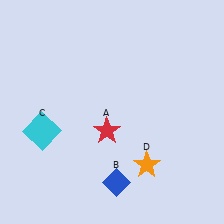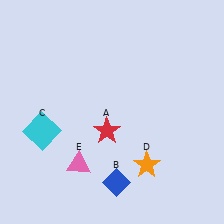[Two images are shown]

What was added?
A pink triangle (E) was added in Image 2.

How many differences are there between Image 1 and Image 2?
There is 1 difference between the two images.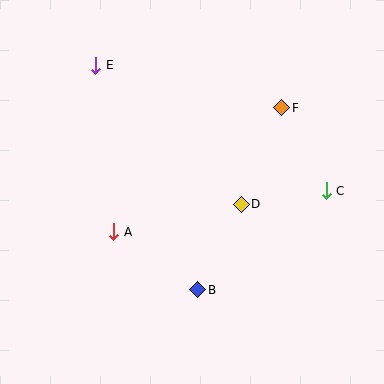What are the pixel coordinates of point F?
Point F is at (282, 108).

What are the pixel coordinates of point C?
Point C is at (326, 191).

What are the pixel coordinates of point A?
Point A is at (114, 232).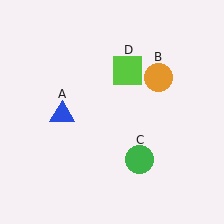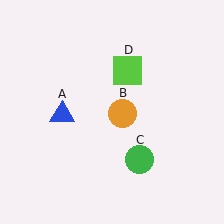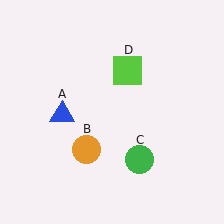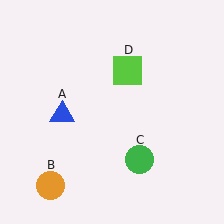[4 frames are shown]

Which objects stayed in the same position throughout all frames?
Blue triangle (object A) and green circle (object C) and lime square (object D) remained stationary.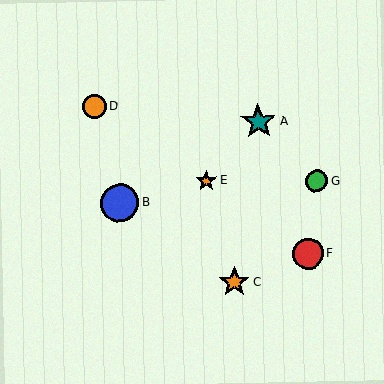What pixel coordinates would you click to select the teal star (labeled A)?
Click at (258, 121) to select the teal star A.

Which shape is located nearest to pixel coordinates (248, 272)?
The orange star (labeled C) at (234, 282) is nearest to that location.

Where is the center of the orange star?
The center of the orange star is at (234, 282).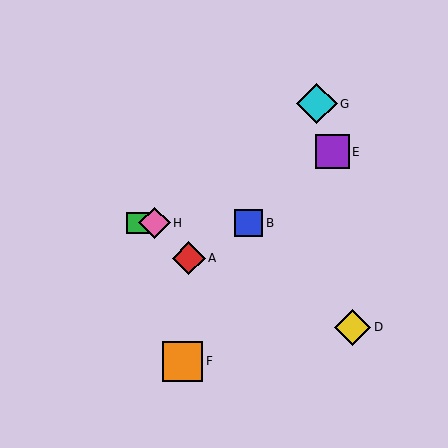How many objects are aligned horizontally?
3 objects (B, C, H) are aligned horizontally.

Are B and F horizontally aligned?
No, B is at y≈223 and F is at y≈361.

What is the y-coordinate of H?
Object H is at y≈223.